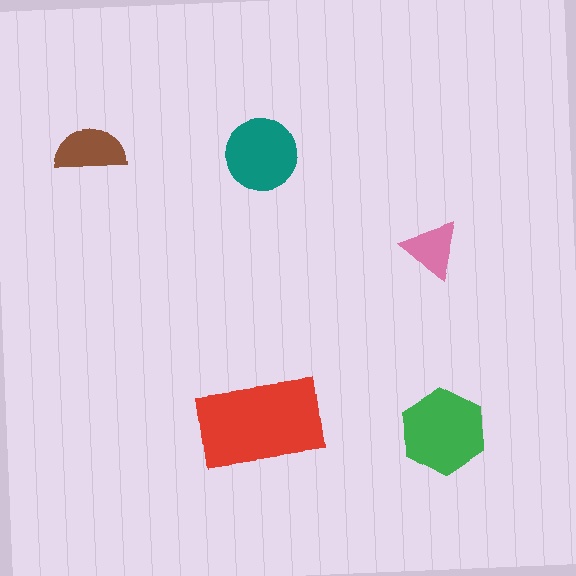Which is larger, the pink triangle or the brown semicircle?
The brown semicircle.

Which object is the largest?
The red rectangle.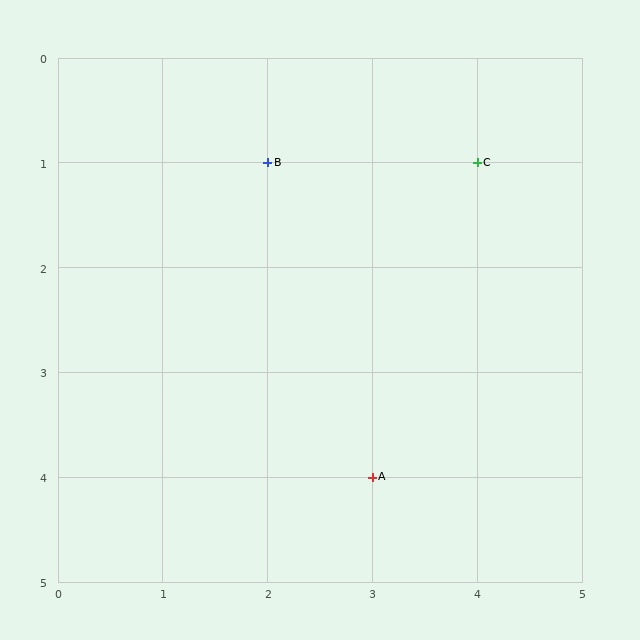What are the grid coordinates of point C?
Point C is at grid coordinates (4, 1).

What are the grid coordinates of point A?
Point A is at grid coordinates (3, 4).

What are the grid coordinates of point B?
Point B is at grid coordinates (2, 1).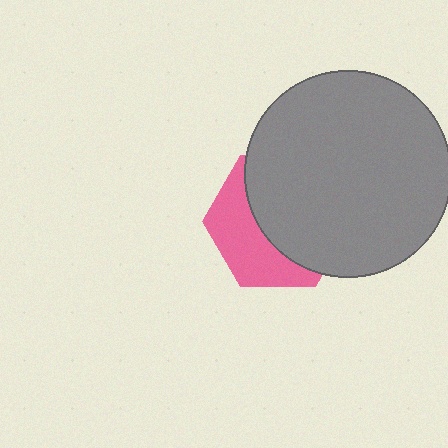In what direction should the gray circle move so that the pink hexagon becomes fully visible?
The gray circle should move toward the upper-right. That is the shortest direction to clear the overlap and leave the pink hexagon fully visible.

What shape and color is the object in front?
The object in front is a gray circle.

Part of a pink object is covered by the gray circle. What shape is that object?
It is a hexagon.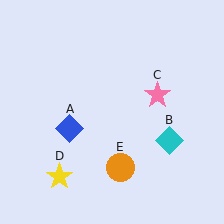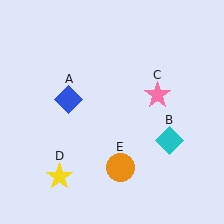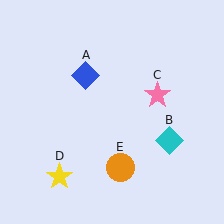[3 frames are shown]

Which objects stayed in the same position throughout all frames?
Cyan diamond (object B) and pink star (object C) and yellow star (object D) and orange circle (object E) remained stationary.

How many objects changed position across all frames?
1 object changed position: blue diamond (object A).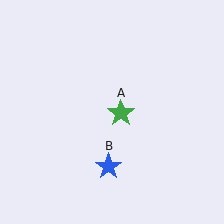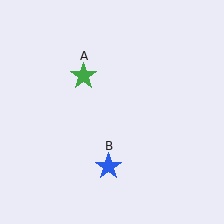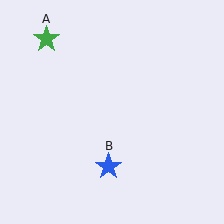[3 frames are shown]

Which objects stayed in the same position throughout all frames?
Blue star (object B) remained stationary.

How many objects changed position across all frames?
1 object changed position: green star (object A).